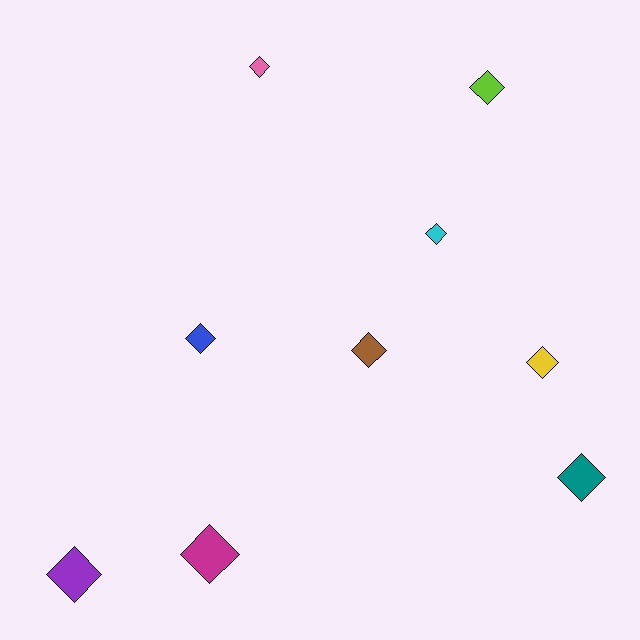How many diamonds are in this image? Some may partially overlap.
There are 9 diamonds.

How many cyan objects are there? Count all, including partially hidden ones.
There is 1 cyan object.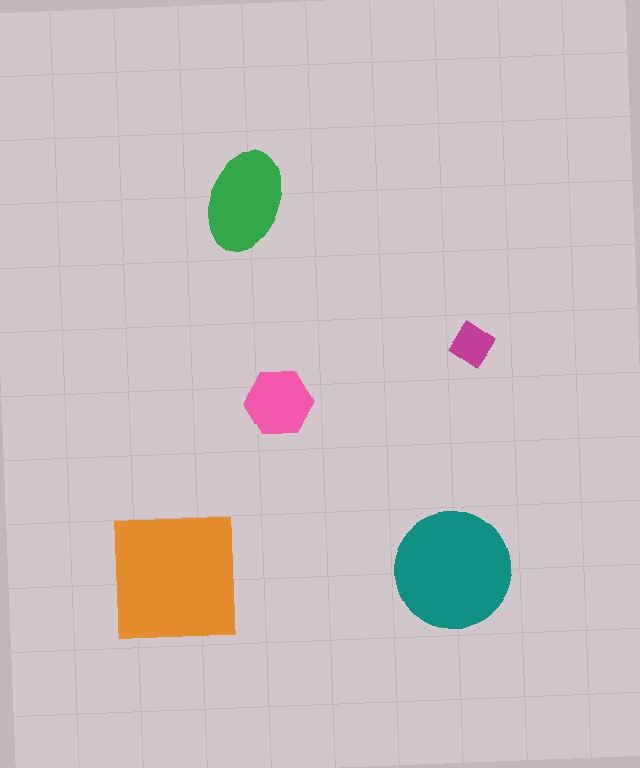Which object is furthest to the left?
The orange square is leftmost.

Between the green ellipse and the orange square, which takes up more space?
The orange square.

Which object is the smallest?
The magenta diamond.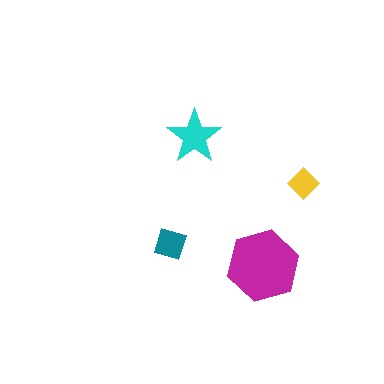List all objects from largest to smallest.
The magenta hexagon, the cyan star, the teal square, the yellow diamond.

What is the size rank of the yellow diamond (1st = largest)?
4th.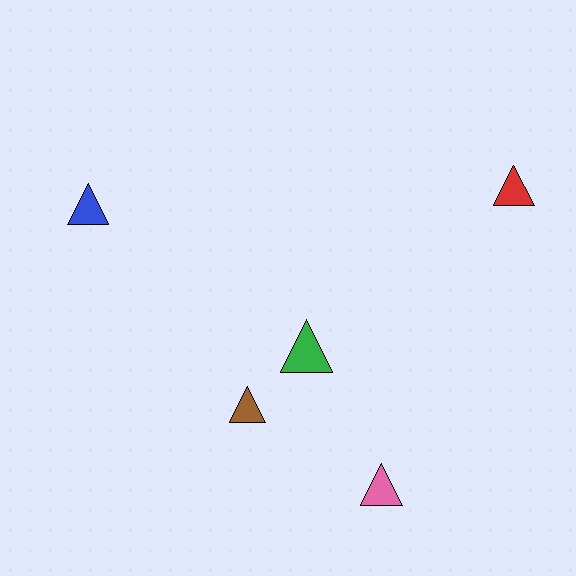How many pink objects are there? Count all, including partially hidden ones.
There is 1 pink object.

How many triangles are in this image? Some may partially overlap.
There are 5 triangles.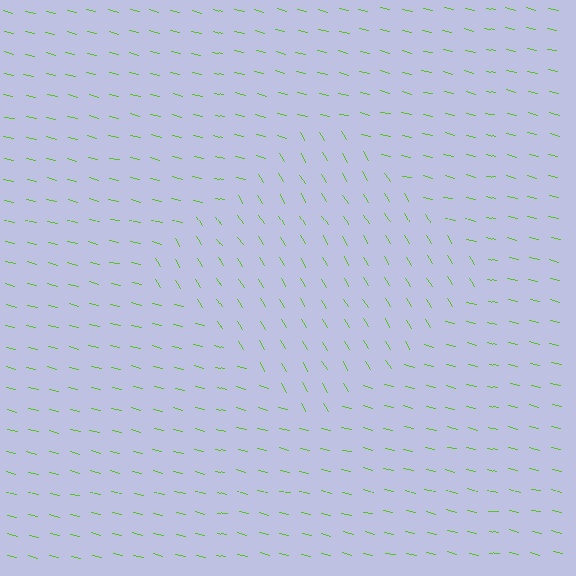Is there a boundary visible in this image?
Yes, there is a texture boundary formed by a change in line orientation.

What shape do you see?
I see a diamond.